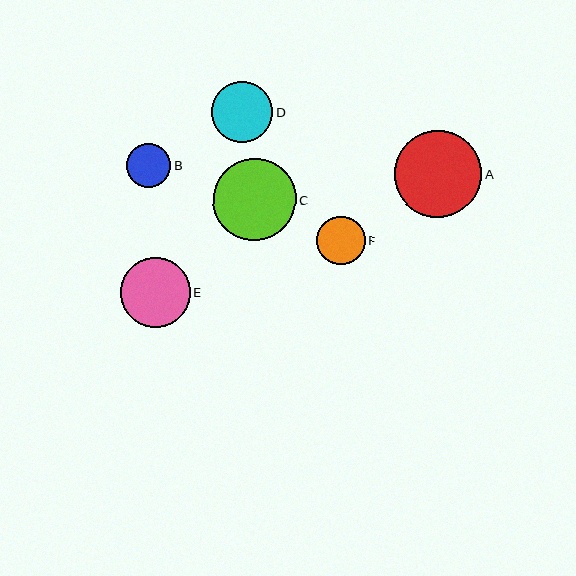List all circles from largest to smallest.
From largest to smallest: A, C, E, D, F, B.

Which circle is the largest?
Circle A is the largest with a size of approximately 87 pixels.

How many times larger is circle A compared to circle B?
Circle A is approximately 2.0 times the size of circle B.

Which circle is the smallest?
Circle B is the smallest with a size of approximately 44 pixels.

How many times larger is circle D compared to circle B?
Circle D is approximately 1.4 times the size of circle B.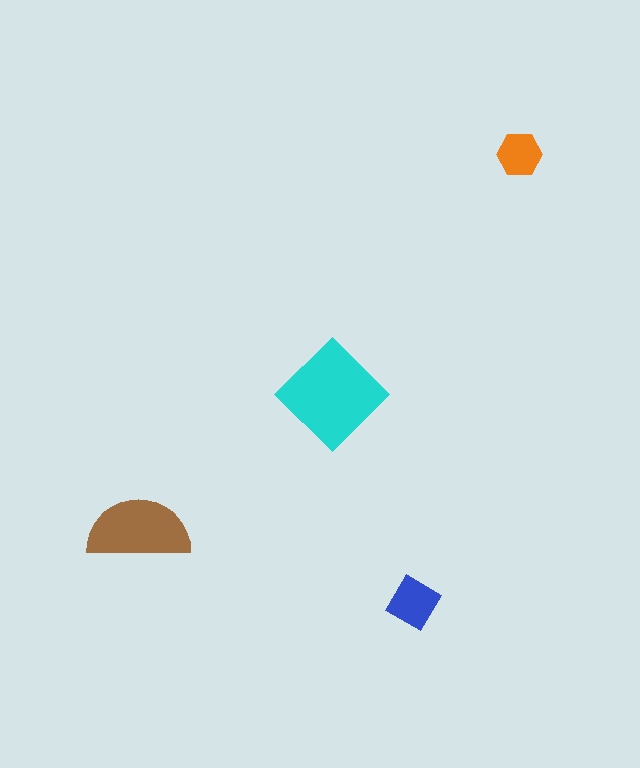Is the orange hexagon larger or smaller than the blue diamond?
Smaller.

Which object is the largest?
The cyan diamond.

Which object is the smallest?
The orange hexagon.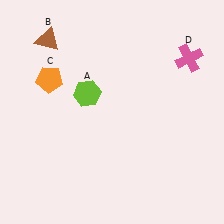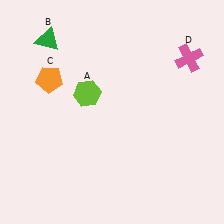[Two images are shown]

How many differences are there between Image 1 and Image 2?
There is 1 difference between the two images.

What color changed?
The triangle (B) changed from brown in Image 1 to green in Image 2.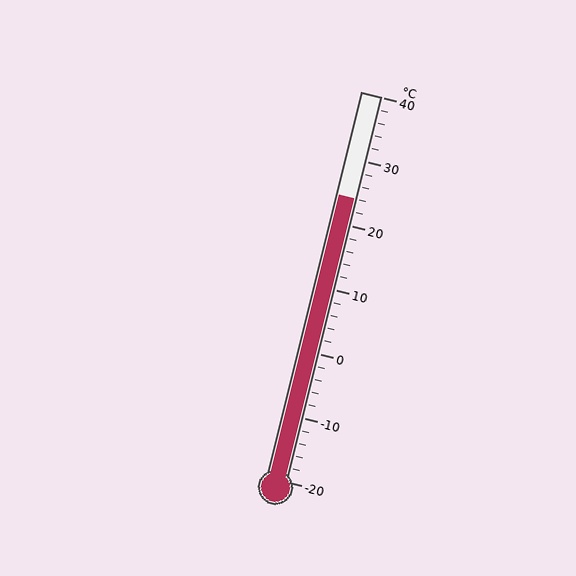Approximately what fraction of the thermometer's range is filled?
The thermometer is filled to approximately 75% of its range.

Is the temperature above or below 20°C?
The temperature is above 20°C.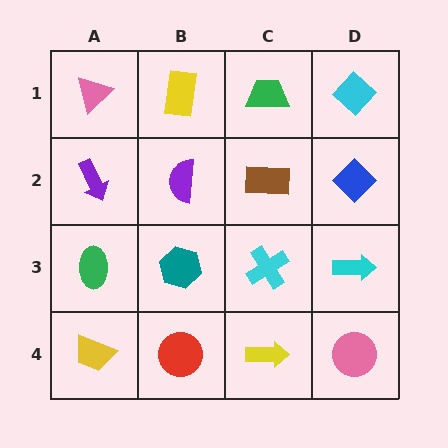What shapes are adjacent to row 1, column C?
A brown rectangle (row 2, column C), a yellow rectangle (row 1, column B), a cyan diamond (row 1, column D).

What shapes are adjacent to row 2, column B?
A yellow rectangle (row 1, column B), a teal hexagon (row 3, column B), a purple arrow (row 2, column A), a brown rectangle (row 2, column C).